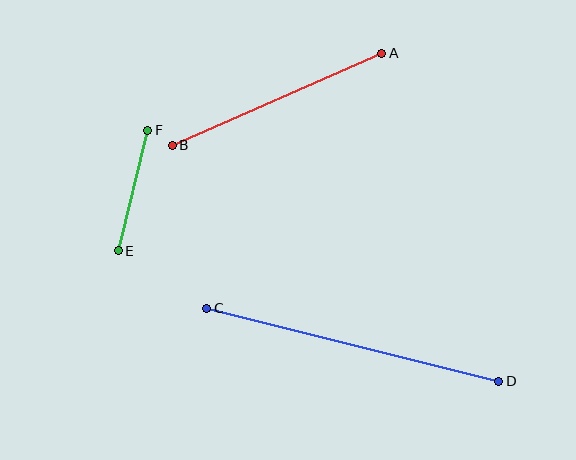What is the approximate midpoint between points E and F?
The midpoint is at approximately (133, 190) pixels.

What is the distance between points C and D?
The distance is approximately 301 pixels.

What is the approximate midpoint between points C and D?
The midpoint is at approximately (353, 345) pixels.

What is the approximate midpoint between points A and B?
The midpoint is at approximately (277, 99) pixels.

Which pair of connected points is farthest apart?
Points C and D are farthest apart.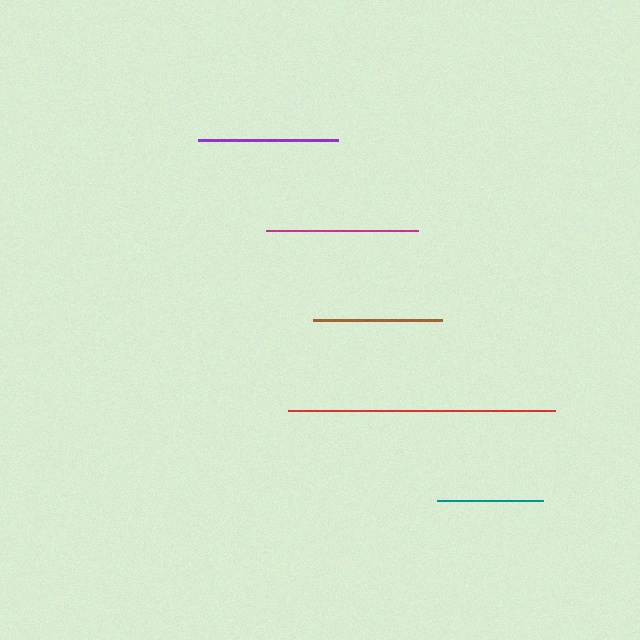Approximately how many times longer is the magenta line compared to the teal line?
The magenta line is approximately 1.4 times the length of the teal line.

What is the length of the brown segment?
The brown segment is approximately 129 pixels long.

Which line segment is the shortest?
The teal line is the shortest at approximately 106 pixels.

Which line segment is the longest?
The red line is the longest at approximately 268 pixels.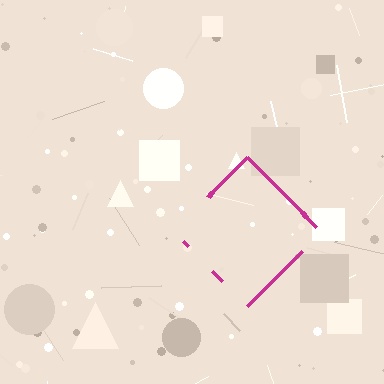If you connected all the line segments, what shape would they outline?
They would outline a diamond.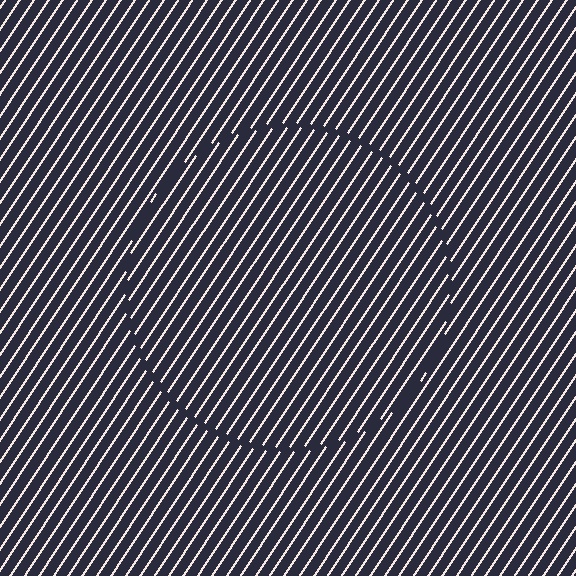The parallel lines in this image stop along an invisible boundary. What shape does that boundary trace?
An illusory circle. The interior of the shape contains the same grating, shifted by half a period — the contour is defined by the phase discontinuity where line-ends from the inner and outer gratings abut.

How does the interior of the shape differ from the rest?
The interior of the shape contains the same grating, shifted by half a period — the contour is defined by the phase discontinuity where line-ends from the inner and outer gratings abut.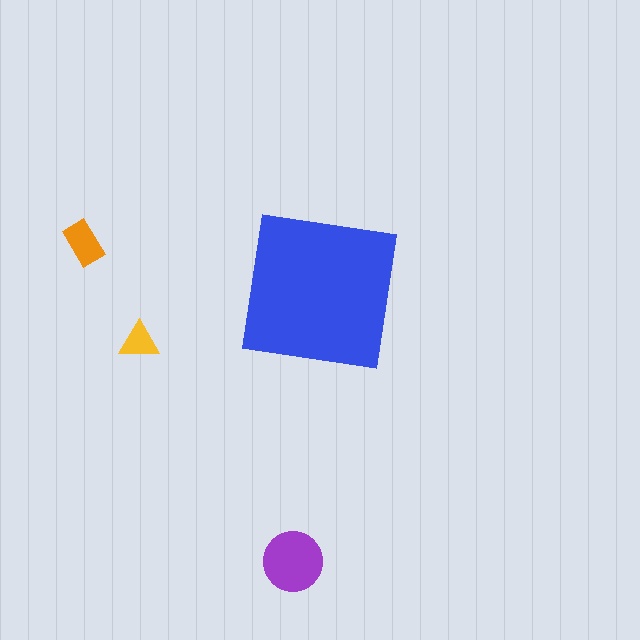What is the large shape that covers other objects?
A blue square.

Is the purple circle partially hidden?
No, the purple circle is fully visible.